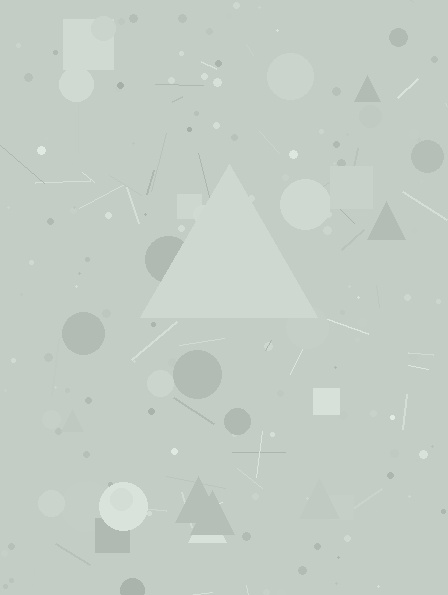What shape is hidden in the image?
A triangle is hidden in the image.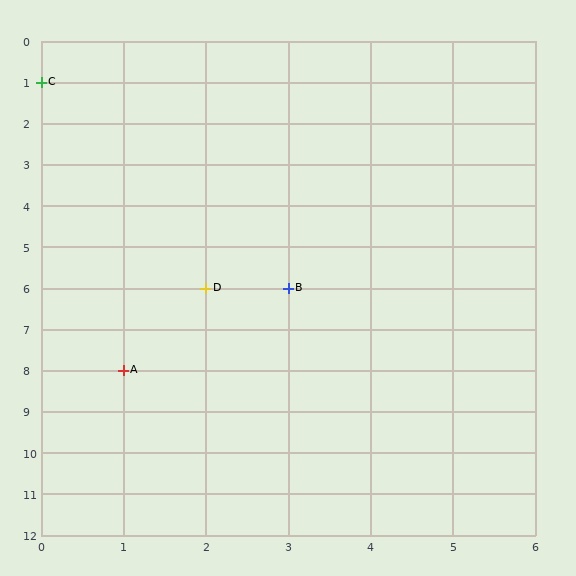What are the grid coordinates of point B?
Point B is at grid coordinates (3, 6).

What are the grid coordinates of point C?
Point C is at grid coordinates (0, 1).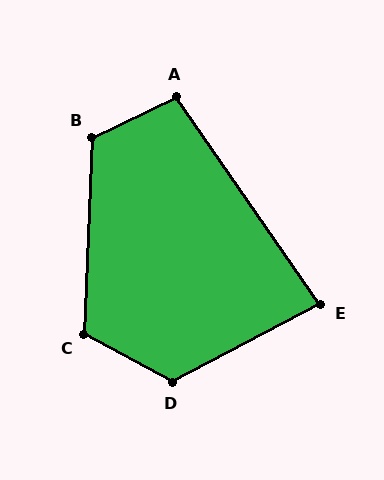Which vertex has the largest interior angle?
D, at approximately 124 degrees.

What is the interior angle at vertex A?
Approximately 100 degrees (obtuse).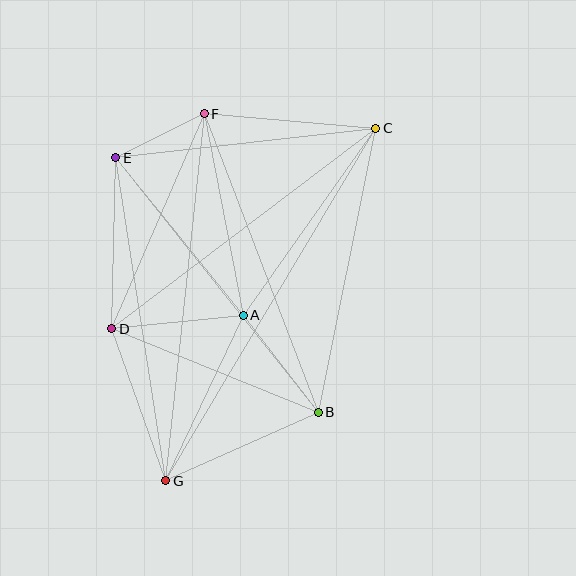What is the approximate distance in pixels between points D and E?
The distance between D and E is approximately 171 pixels.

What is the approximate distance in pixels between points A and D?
The distance between A and D is approximately 132 pixels.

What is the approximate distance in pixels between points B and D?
The distance between B and D is approximately 223 pixels.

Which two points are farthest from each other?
Points C and G are farthest from each other.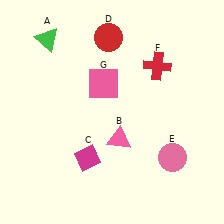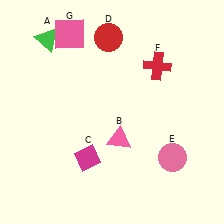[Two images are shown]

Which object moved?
The pink square (G) moved up.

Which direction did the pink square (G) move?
The pink square (G) moved up.